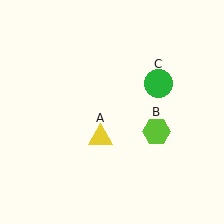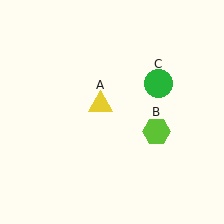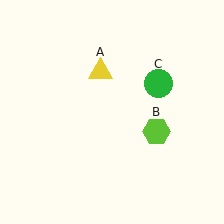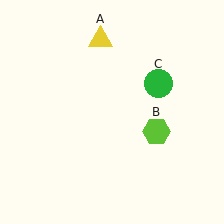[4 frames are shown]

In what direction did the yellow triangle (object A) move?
The yellow triangle (object A) moved up.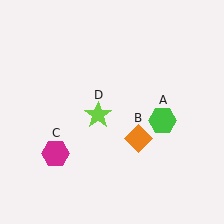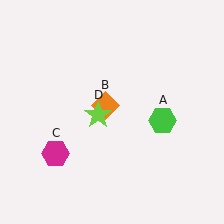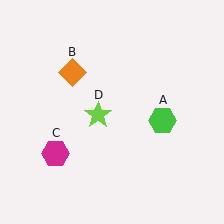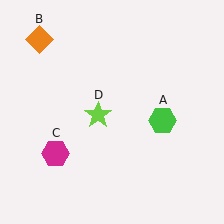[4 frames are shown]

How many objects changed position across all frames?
1 object changed position: orange diamond (object B).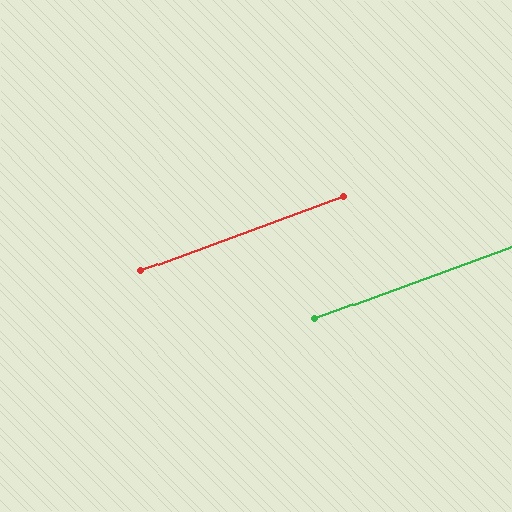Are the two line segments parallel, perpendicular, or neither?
Parallel — their directions differ by only 0.3°.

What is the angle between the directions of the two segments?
Approximately 0 degrees.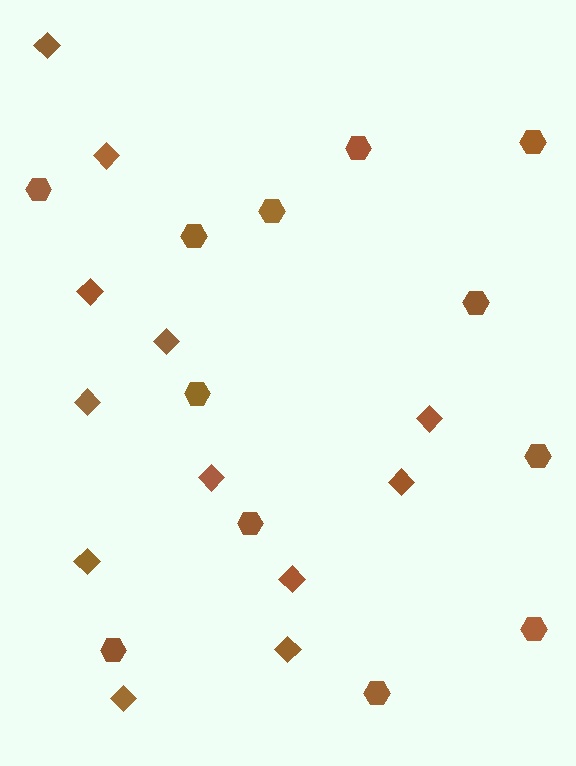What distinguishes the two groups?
There are 2 groups: one group of hexagons (12) and one group of diamonds (12).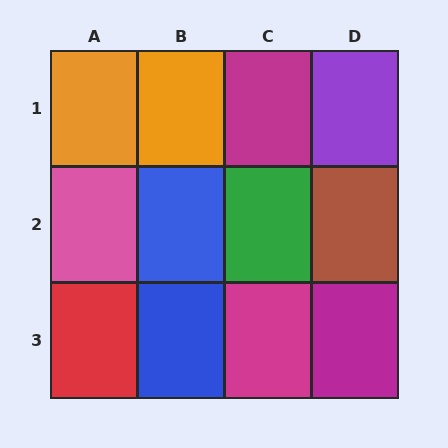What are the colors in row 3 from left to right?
Red, blue, magenta, magenta.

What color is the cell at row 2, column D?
Brown.